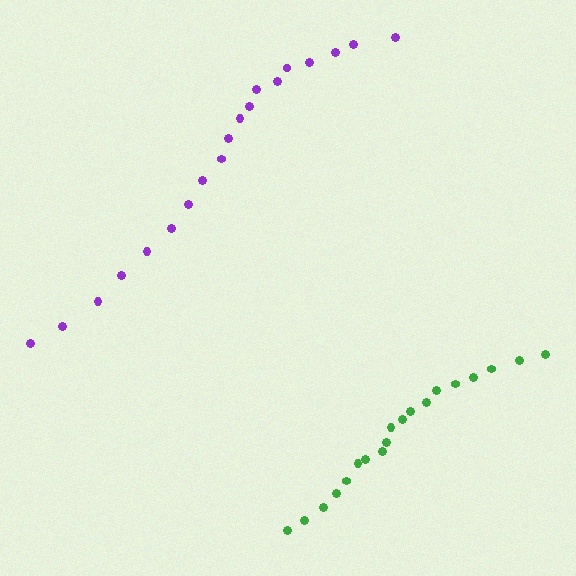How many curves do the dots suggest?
There are 2 distinct paths.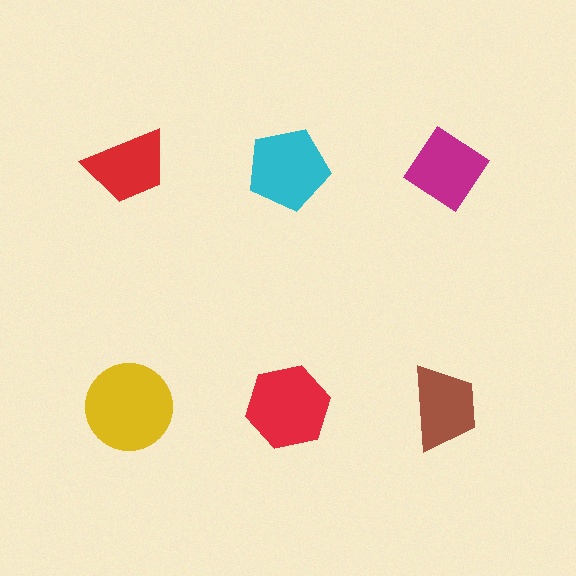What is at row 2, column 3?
A brown trapezoid.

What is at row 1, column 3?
A magenta diamond.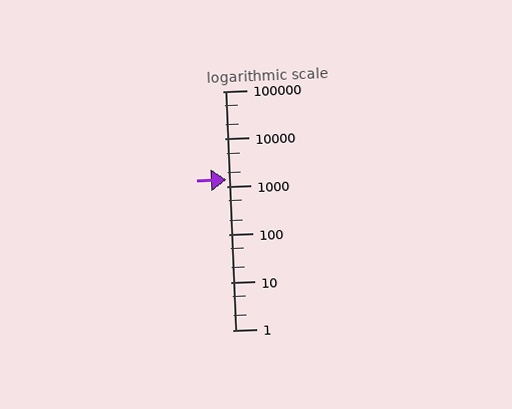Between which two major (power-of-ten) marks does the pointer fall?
The pointer is between 1000 and 10000.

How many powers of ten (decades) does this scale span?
The scale spans 5 decades, from 1 to 100000.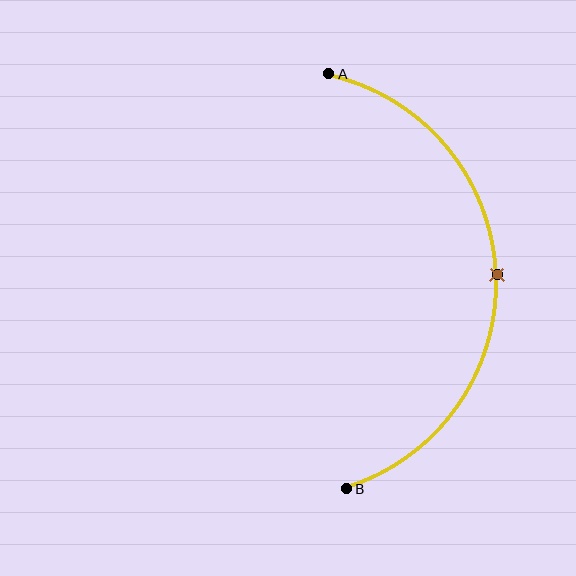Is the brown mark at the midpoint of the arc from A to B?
Yes. The brown mark lies on the arc at equal arc-length from both A and B — it is the arc midpoint.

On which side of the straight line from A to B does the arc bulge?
The arc bulges to the right of the straight line connecting A and B.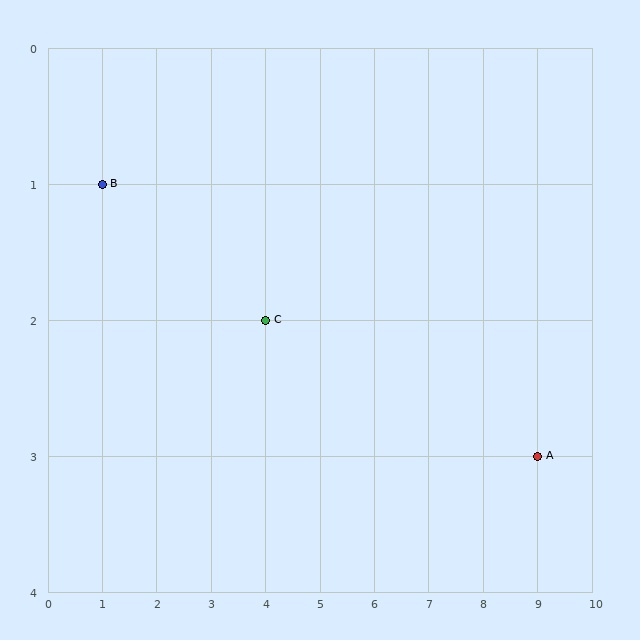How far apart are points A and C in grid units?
Points A and C are 5 columns and 1 row apart (about 5.1 grid units diagonally).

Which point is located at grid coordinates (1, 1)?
Point B is at (1, 1).